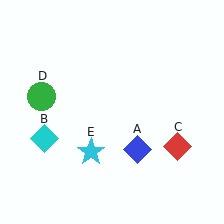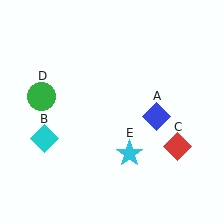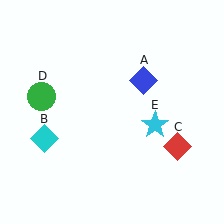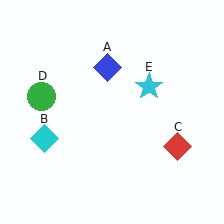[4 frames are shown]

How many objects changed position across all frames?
2 objects changed position: blue diamond (object A), cyan star (object E).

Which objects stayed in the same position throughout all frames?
Cyan diamond (object B) and red diamond (object C) and green circle (object D) remained stationary.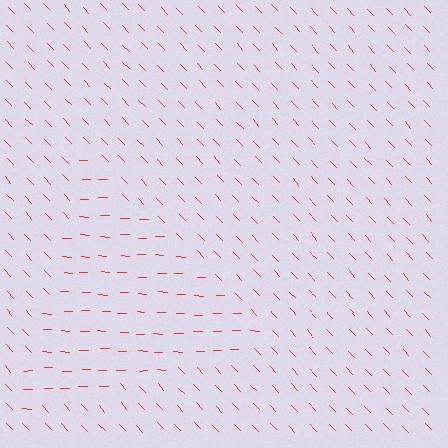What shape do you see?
I see a triangle.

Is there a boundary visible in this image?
Yes, there is a texture boundary formed by a change in line orientation.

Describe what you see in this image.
The image is filled with small red line segments. A triangle region in the image has lines oriented differently from the surrounding lines, creating a visible texture boundary.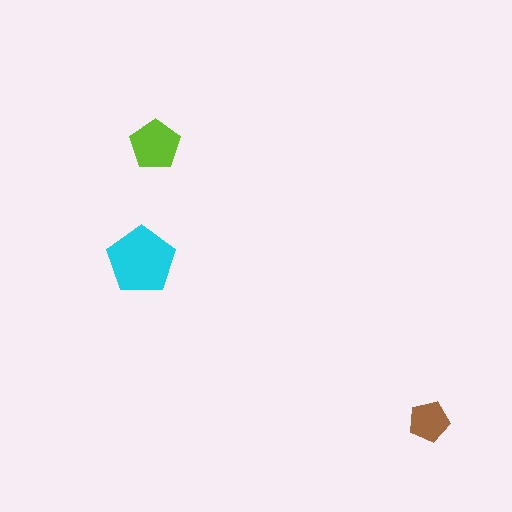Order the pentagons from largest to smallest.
the cyan one, the lime one, the brown one.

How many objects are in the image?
There are 3 objects in the image.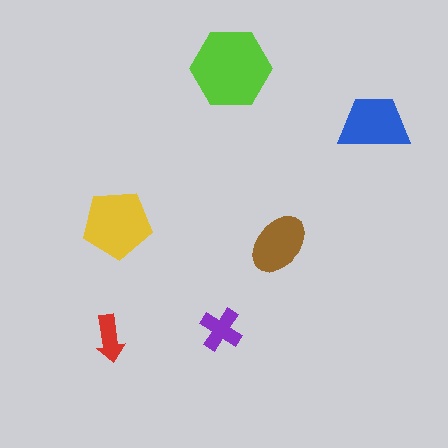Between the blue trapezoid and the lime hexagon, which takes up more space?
The lime hexagon.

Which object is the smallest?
The red arrow.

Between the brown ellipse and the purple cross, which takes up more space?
The brown ellipse.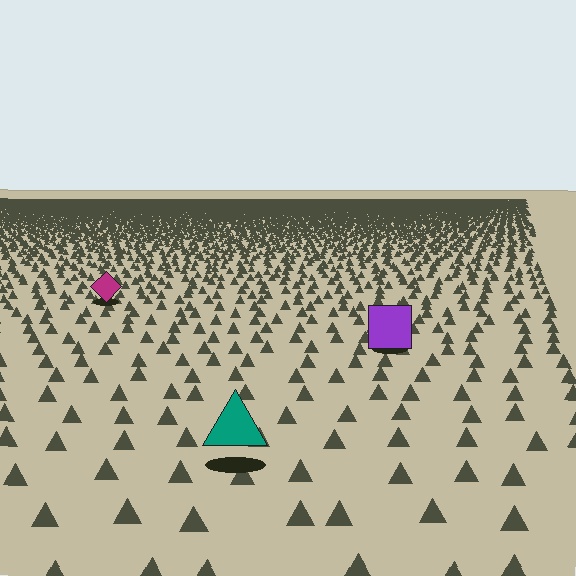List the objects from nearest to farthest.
From nearest to farthest: the teal triangle, the purple square, the magenta diamond.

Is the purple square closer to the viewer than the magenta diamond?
Yes. The purple square is closer — you can tell from the texture gradient: the ground texture is coarser near it.